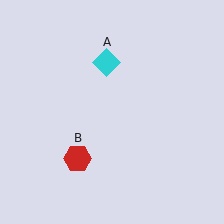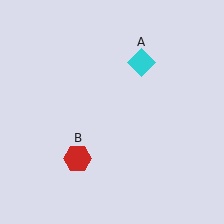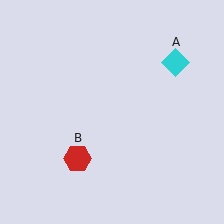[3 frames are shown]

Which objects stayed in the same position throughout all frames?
Red hexagon (object B) remained stationary.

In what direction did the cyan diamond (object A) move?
The cyan diamond (object A) moved right.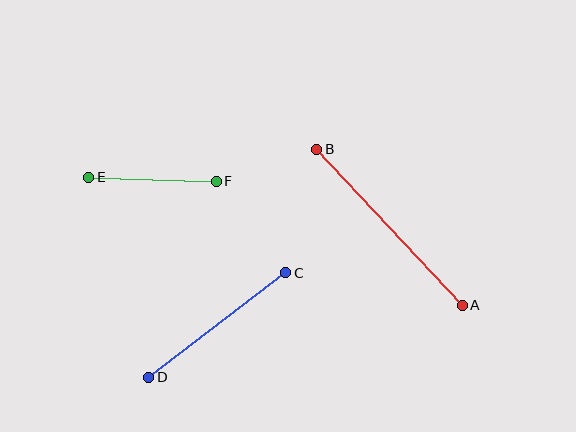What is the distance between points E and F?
The distance is approximately 128 pixels.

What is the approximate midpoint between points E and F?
The midpoint is at approximately (153, 179) pixels.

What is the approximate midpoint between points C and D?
The midpoint is at approximately (217, 325) pixels.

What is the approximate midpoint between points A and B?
The midpoint is at approximately (390, 227) pixels.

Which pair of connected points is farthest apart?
Points A and B are farthest apart.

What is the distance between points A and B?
The distance is approximately 213 pixels.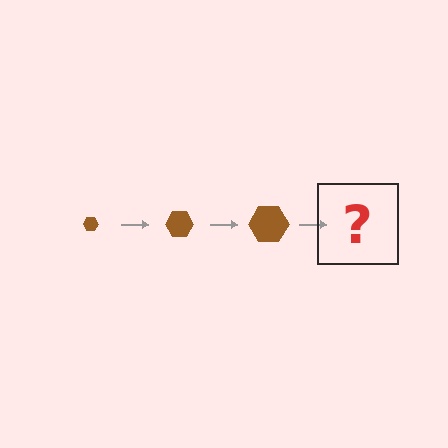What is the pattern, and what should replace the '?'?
The pattern is that the hexagon gets progressively larger each step. The '?' should be a brown hexagon, larger than the previous one.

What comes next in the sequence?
The next element should be a brown hexagon, larger than the previous one.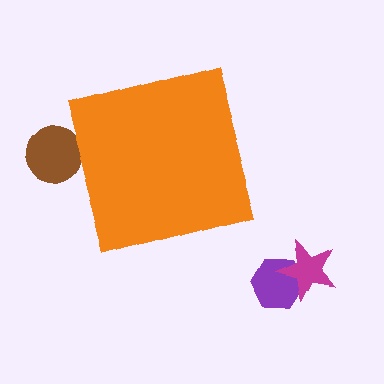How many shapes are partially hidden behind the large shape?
1 shape is partially hidden.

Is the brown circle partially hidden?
Yes, the brown circle is partially hidden behind the orange square.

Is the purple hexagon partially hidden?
No, the purple hexagon is fully visible.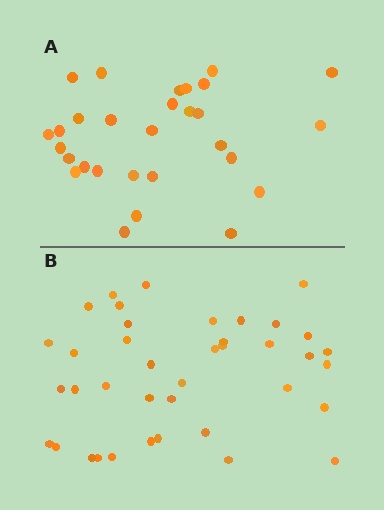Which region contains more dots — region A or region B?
Region B (the bottom region) has more dots.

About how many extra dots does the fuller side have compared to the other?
Region B has roughly 10 or so more dots than region A.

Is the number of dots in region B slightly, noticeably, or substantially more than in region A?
Region B has noticeably more, but not dramatically so. The ratio is roughly 1.3 to 1.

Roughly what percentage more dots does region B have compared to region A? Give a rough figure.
About 35% more.